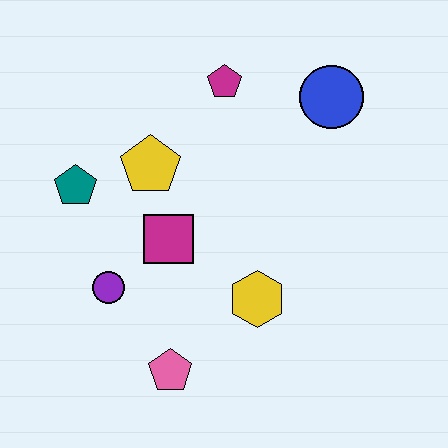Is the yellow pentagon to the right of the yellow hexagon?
No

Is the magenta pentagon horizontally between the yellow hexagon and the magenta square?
Yes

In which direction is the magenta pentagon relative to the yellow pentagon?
The magenta pentagon is above the yellow pentagon.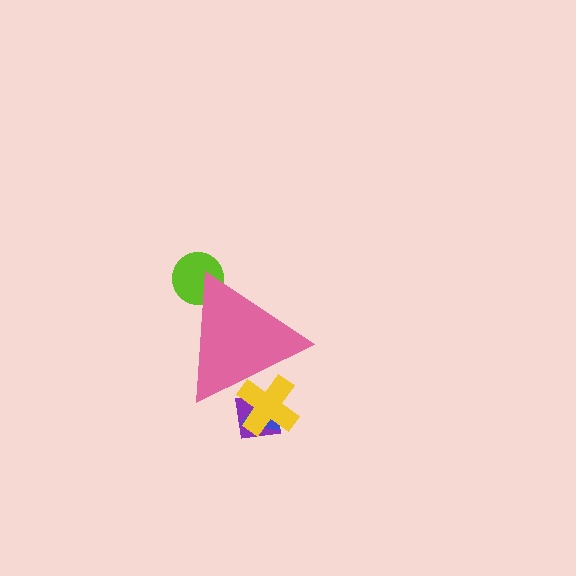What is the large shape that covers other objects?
A pink triangle.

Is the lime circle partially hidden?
Yes, the lime circle is partially hidden behind the pink triangle.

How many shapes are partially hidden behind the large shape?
4 shapes are partially hidden.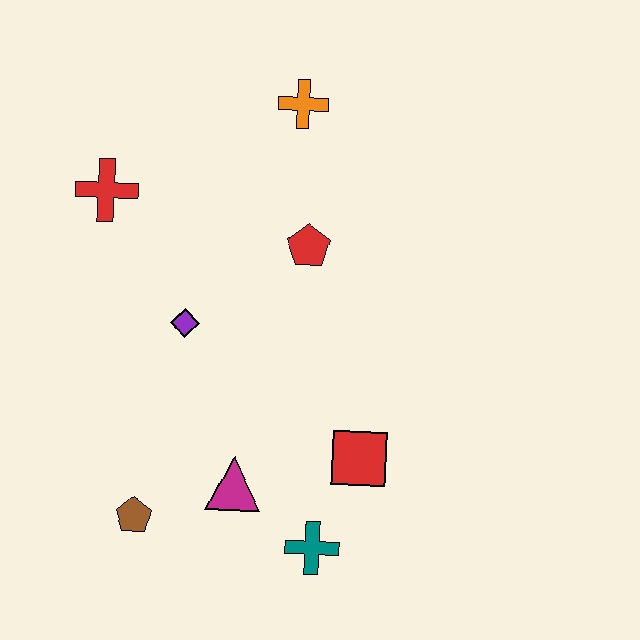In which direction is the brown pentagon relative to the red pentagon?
The brown pentagon is below the red pentagon.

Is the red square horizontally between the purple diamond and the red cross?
No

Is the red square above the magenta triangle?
Yes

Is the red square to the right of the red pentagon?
Yes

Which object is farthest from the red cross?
The teal cross is farthest from the red cross.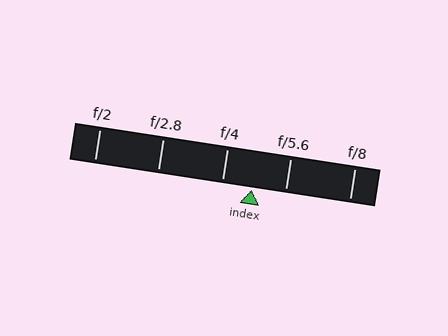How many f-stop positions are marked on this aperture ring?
There are 5 f-stop positions marked.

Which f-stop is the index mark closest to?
The index mark is closest to f/4.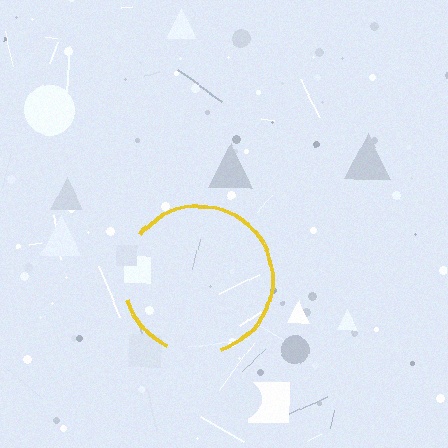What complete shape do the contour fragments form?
The contour fragments form a circle.